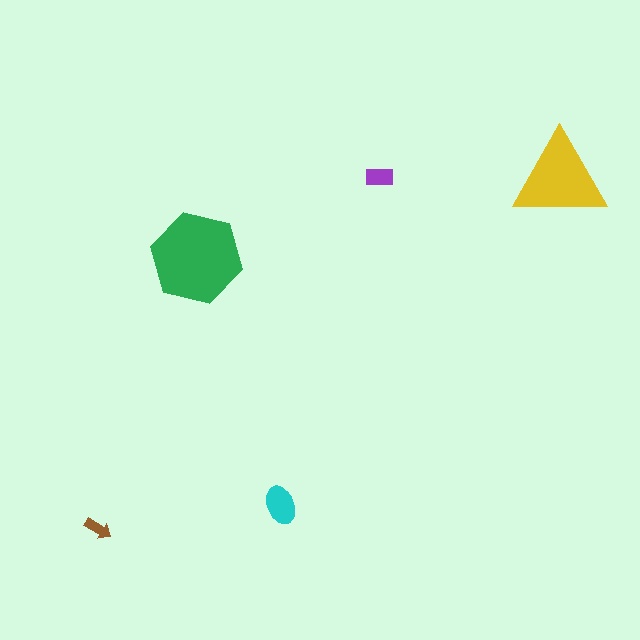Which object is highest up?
The purple rectangle is topmost.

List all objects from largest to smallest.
The green hexagon, the yellow triangle, the cyan ellipse, the purple rectangle, the brown arrow.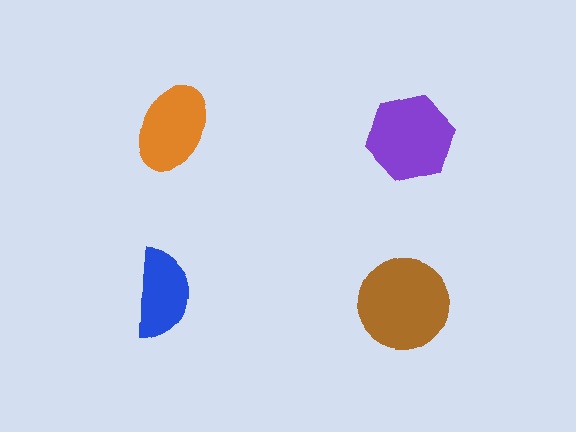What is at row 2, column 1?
A blue semicircle.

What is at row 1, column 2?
A purple hexagon.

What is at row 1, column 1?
An orange ellipse.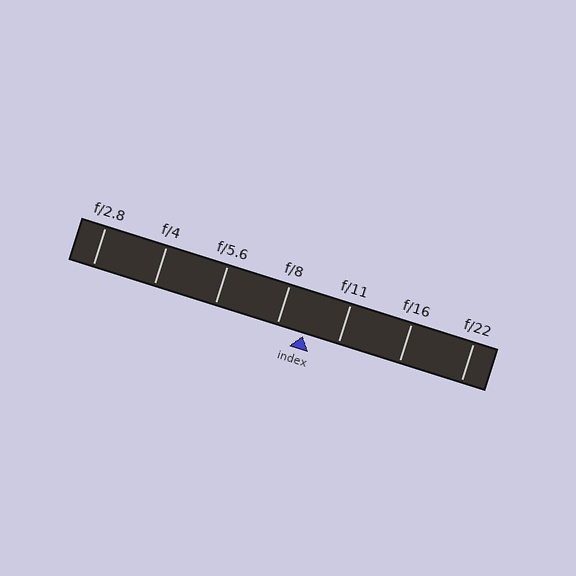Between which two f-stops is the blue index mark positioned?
The index mark is between f/8 and f/11.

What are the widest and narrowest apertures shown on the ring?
The widest aperture shown is f/2.8 and the narrowest is f/22.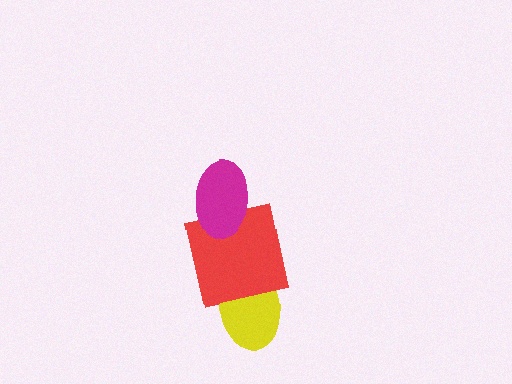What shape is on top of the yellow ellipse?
The red square is on top of the yellow ellipse.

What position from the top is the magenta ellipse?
The magenta ellipse is 1st from the top.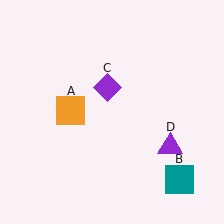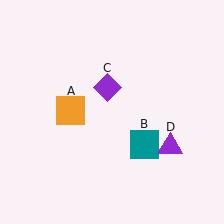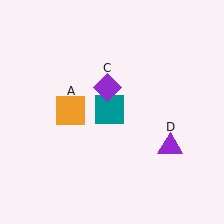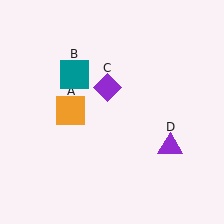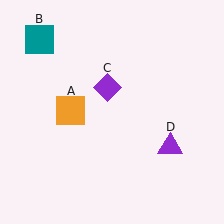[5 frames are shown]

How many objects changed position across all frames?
1 object changed position: teal square (object B).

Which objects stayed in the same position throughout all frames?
Orange square (object A) and purple diamond (object C) and purple triangle (object D) remained stationary.